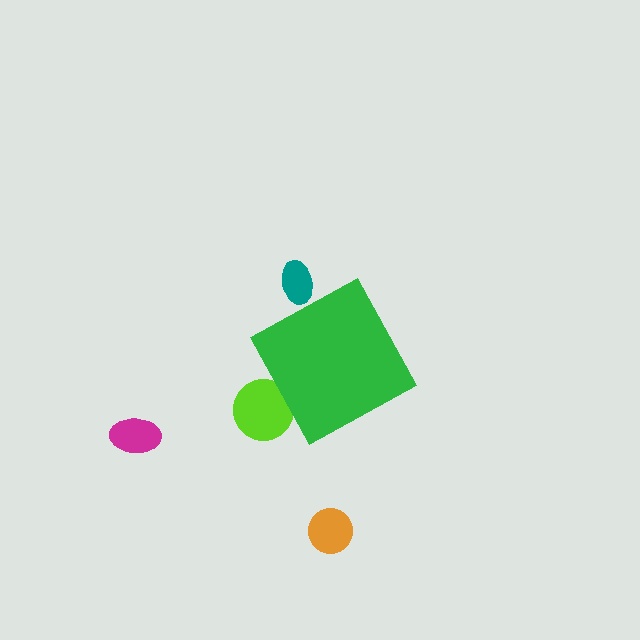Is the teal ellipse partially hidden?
Yes, the teal ellipse is partially hidden behind the green diamond.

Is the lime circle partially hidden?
Yes, the lime circle is partially hidden behind the green diamond.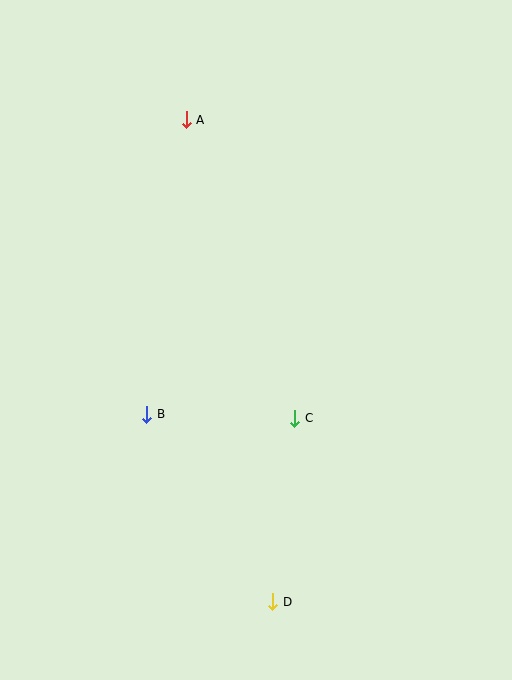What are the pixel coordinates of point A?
Point A is at (186, 120).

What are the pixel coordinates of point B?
Point B is at (147, 414).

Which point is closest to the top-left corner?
Point A is closest to the top-left corner.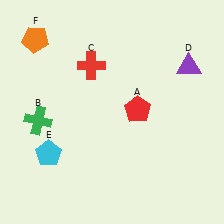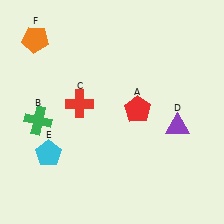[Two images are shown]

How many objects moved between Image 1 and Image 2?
2 objects moved between the two images.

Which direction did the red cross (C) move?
The red cross (C) moved down.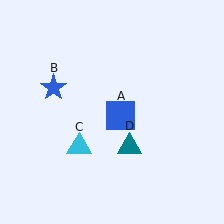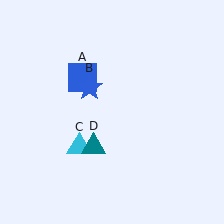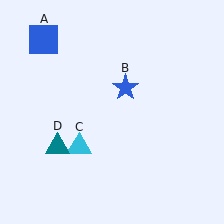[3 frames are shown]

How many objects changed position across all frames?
3 objects changed position: blue square (object A), blue star (object B), teal triangle (object D).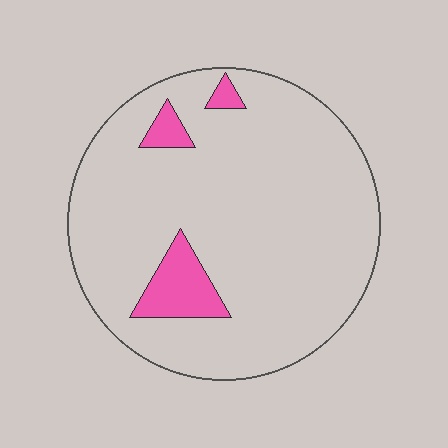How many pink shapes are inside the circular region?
3.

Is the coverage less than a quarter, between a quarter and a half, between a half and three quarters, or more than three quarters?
Less than a quarter.